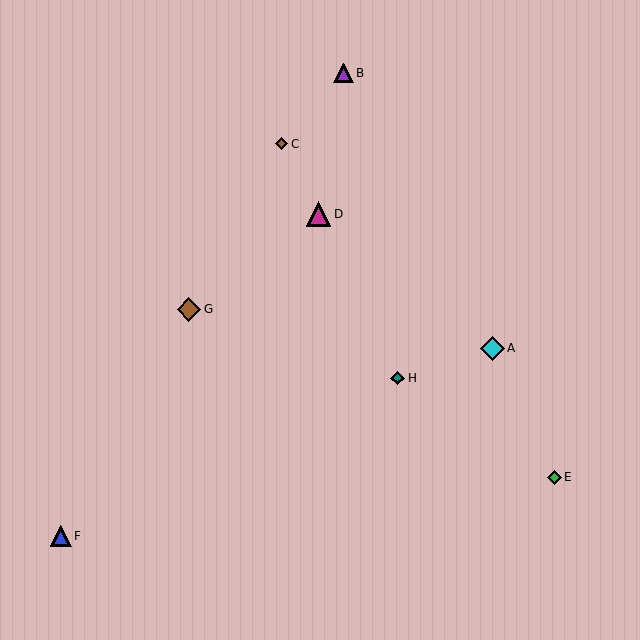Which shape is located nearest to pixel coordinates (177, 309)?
The brown diamond (labeled G) at (189, 309) is nearest to that location.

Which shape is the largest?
The magenta triangle (labeled D) is the largest.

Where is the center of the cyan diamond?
The center of the cyan diamond is at (493, 348).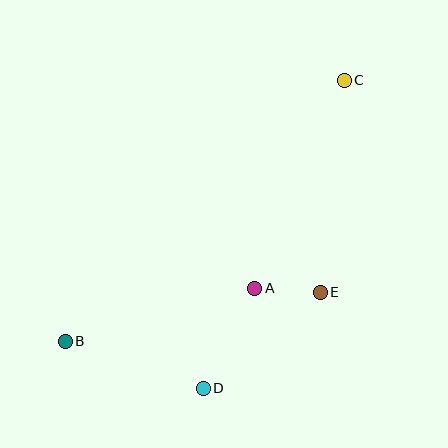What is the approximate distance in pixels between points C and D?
The distance between C and D is approximately 339 pixels.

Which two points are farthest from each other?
Points B and C are farthest from each other.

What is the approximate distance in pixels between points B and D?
The distance between B and D is approximately 146 pixels.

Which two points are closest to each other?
Points A and E are closest to each other.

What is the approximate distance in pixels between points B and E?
The distance between B and E is approximately 259 pixels.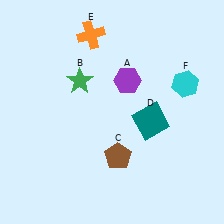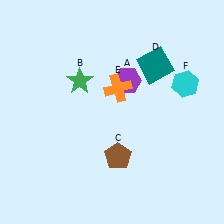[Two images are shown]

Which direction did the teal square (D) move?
The teal square (D) moved up.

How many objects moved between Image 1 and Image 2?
2 objects moved between the two images.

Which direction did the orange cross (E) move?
The orange cross (E) moved down.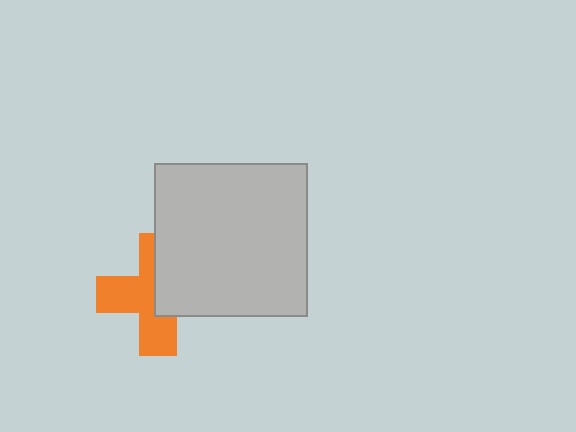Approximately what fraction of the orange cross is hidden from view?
Roughly 46% of the orange cross is hidden behind the light gray square.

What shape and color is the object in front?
The object in front is a light gray square.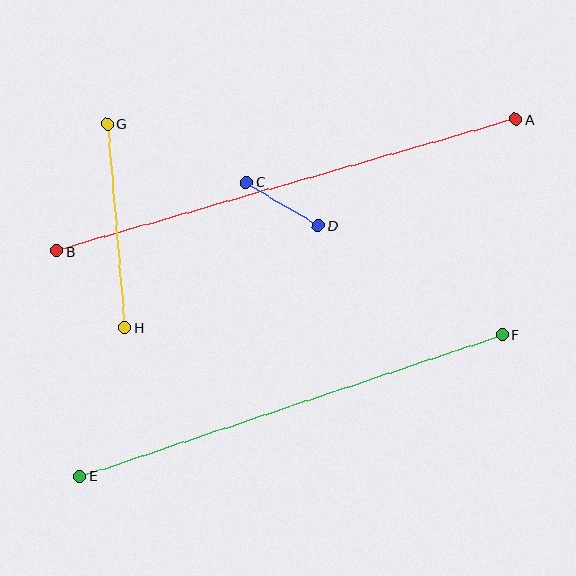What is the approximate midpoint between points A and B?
The midpoint is at approximately (286, 185) pixels.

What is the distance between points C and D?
The distance is approximately 84 pixels.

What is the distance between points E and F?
The distance is approximately 445 pixels.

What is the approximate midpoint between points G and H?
The midpoint is at approximately (116, 226) pixels.